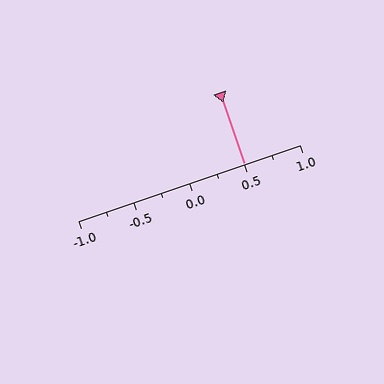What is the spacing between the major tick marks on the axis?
The major ticks are spaced 0.5 apart.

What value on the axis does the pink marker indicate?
The marker indicates approximately 0.5.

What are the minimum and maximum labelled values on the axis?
The axis runs from -1.0 to 1.0.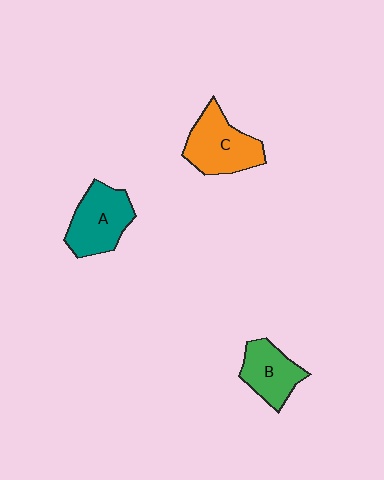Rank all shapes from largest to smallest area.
From largest to smallest: C (orange), A (teal), B (green).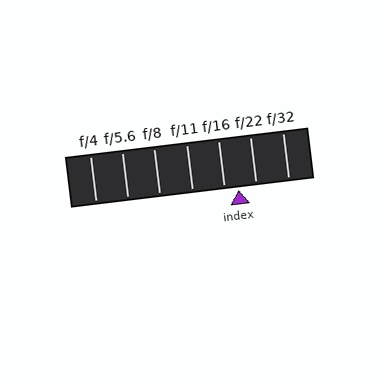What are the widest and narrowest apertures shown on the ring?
The widest aperture shown is f/4 and the narrowest is f/32.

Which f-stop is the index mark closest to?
The index mark is closest to f/16.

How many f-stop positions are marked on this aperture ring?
There are 7 f-stop positions marked.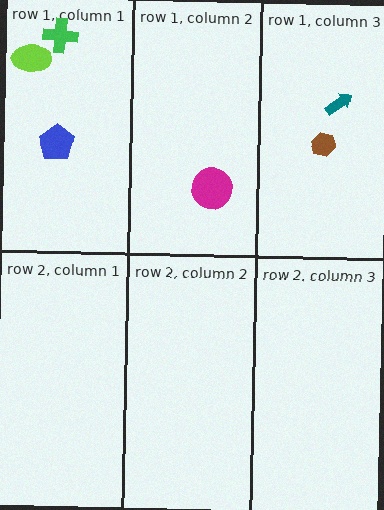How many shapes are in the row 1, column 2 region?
1.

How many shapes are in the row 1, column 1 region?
3.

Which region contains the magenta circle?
The row 1, column 2 region.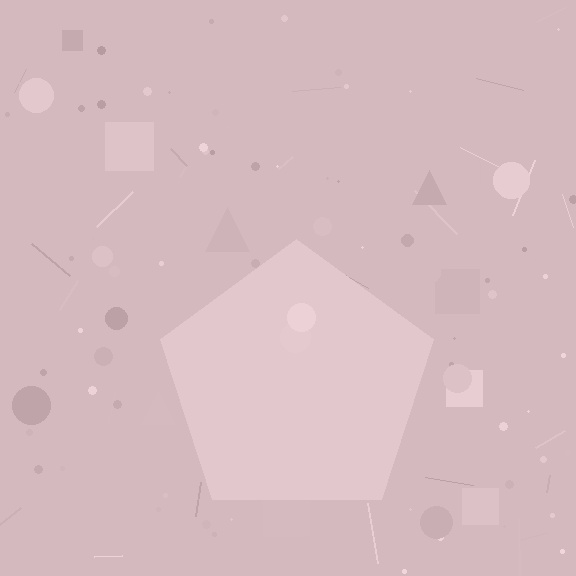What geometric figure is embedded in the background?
A pentagon is embedded in the background.